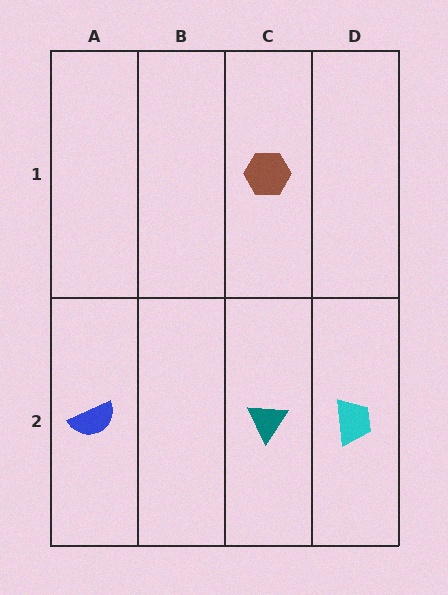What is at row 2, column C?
A teal triangle.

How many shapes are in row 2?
3 shapes.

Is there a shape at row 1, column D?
No, that cell is empty.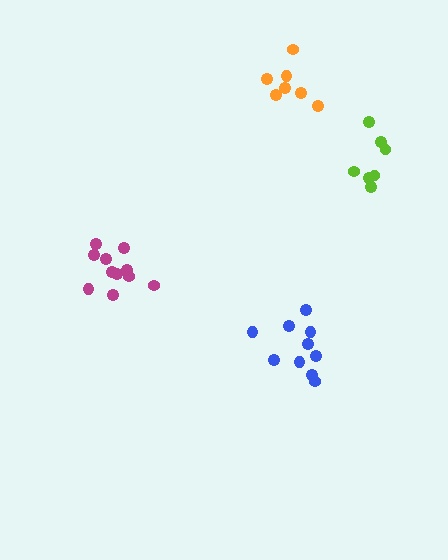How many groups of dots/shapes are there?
There are 4 groups.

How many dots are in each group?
Group 1: 7 dots, Group 2: 11 dots, Group 3: 7 dots, Group 4: 10 dots (35 total).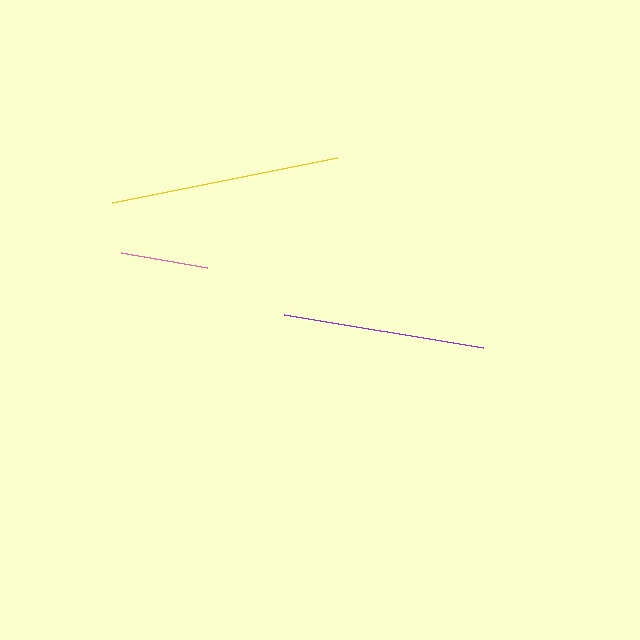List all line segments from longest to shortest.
From longest to shortest: yellow, purple, pink.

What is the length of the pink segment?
The pink segment is approximately 87 pixels long.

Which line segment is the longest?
The yellow line is the longest at approximately 229 pixels.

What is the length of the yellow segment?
The yellow segment is approximately 229 pixels long.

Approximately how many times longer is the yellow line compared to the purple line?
The yellow line is approximately 1.1 times the length of the purple line.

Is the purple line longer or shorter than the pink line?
The purple line is longer than the pink line.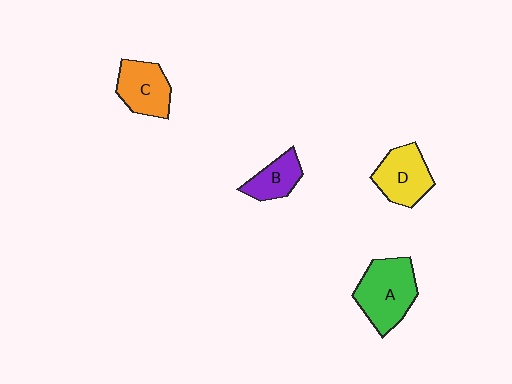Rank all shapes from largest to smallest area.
From largest to smallest: A (green), D (yellow), C (orange), B (purple).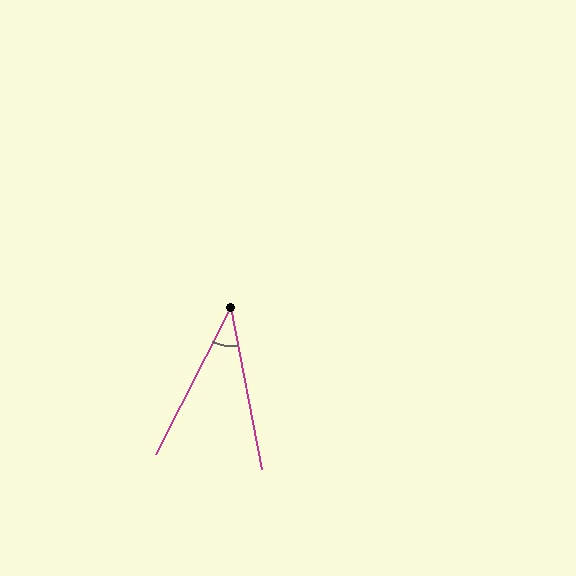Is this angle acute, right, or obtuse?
It is acute.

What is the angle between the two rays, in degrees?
Approximately 38 degrees.